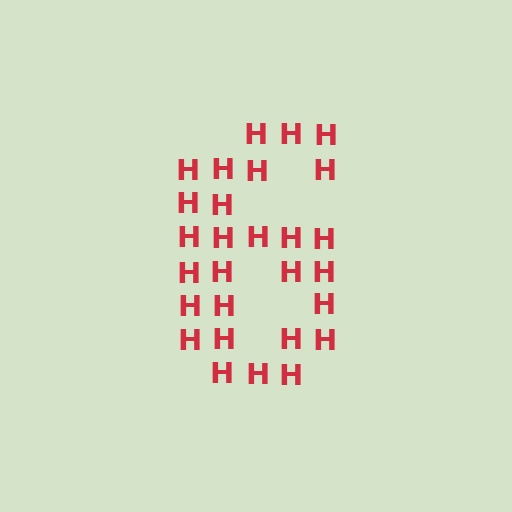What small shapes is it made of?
It is made of small letter H's.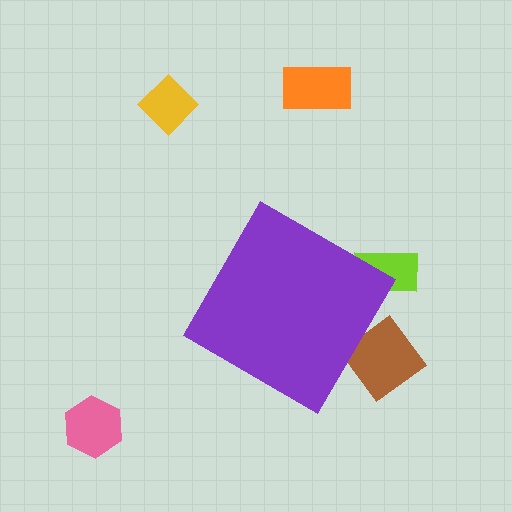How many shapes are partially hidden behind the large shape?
2 shapes are partially hidden.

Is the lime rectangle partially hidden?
Yes, the lime rectangle is partially hidden behind the purple diamond.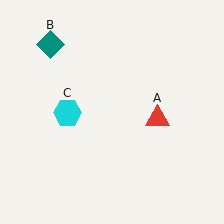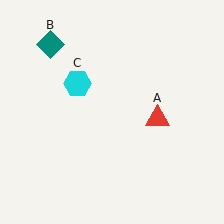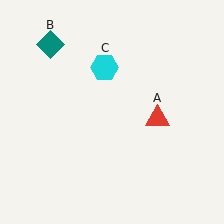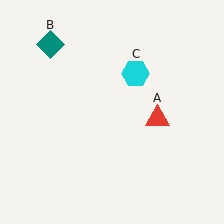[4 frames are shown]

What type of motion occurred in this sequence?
The cyan hexagon (object C) rotated clockwise around the center of the scene.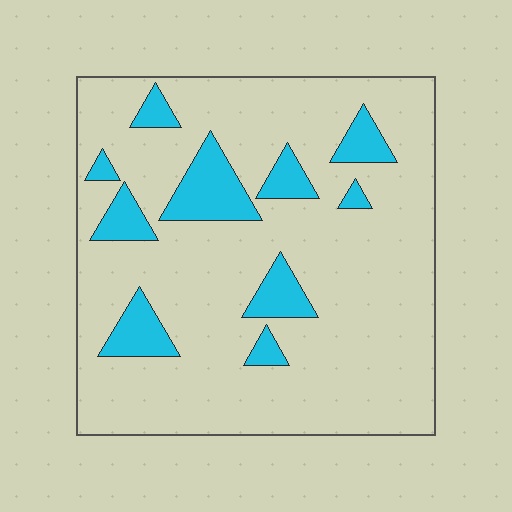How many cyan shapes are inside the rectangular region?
10.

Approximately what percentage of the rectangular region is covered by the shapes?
Approximately 15%.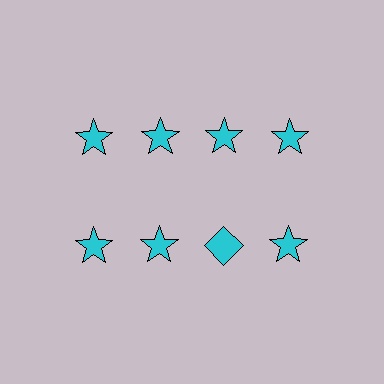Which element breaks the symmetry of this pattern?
The cyan diamond in the second row, center column breaks the symmetry. All other shapes are cyan stars.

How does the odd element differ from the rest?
It has a different shape: diamond instead of star.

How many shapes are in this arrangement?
There are 8 shapes arranged in a grid pattern.